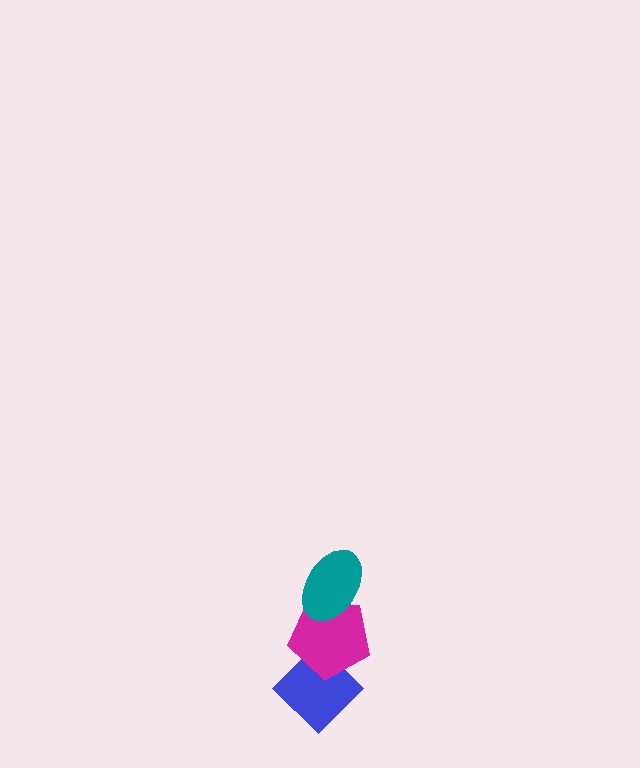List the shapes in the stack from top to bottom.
From top to bottom: the teal ellipse, the magenta pentagon, the blue diamond.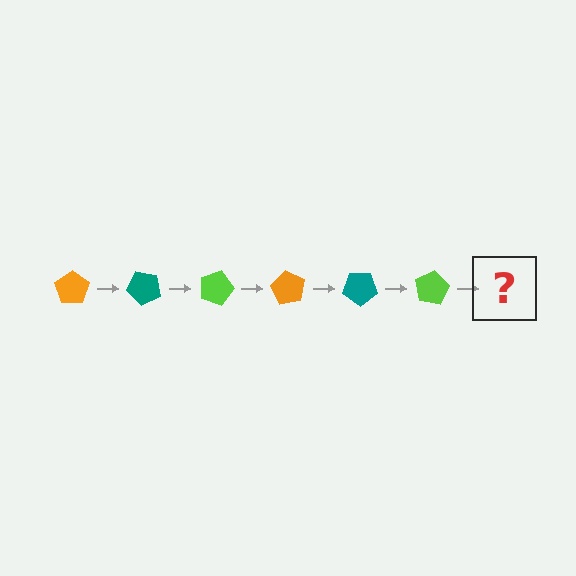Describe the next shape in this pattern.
It should be an orange pentagon, rotated 270 degrees from the start.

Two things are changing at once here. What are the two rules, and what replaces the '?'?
The two rules are that it rotates 45 degrees each step and the color cycles through orange, teal, and lime. The '?' should be an orange pentagon, rotated 270 degrees from the start.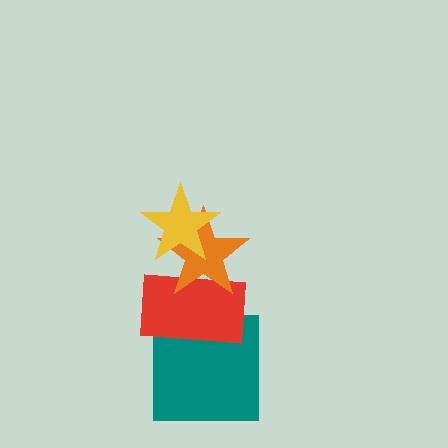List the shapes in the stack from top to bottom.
From top to bottom: the yellow star, the orange star, the red rectangle, the teal square.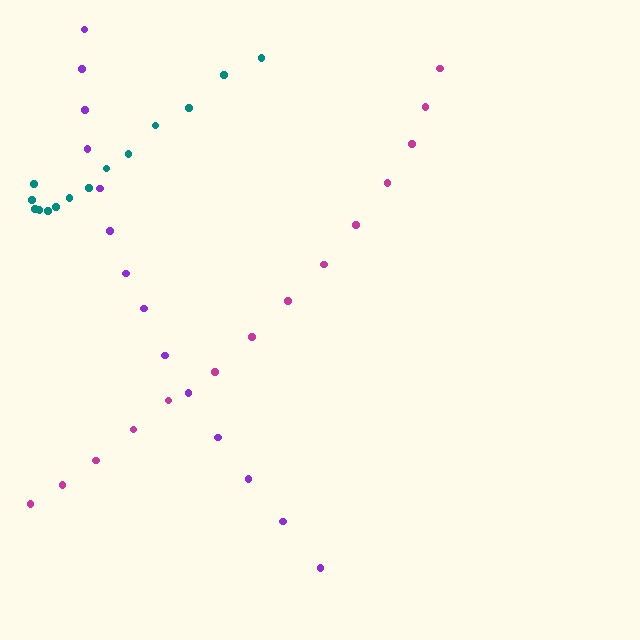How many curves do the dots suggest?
There are 3 distinct paths.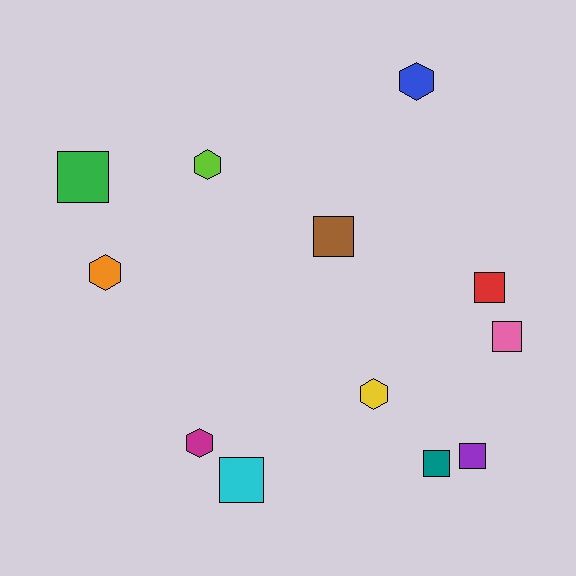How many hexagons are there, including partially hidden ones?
There are 5 hexagons.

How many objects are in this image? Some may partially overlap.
There are 12 objects.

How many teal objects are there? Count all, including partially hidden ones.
There is 1 teal object.